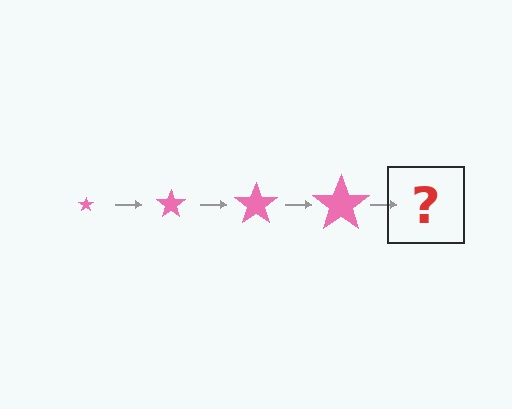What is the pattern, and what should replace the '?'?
The pattern is that the star gets progressively larger each step. The '?' should be a pink star, larger than the previous one.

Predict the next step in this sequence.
The next step is a pink star, larger than the previous one.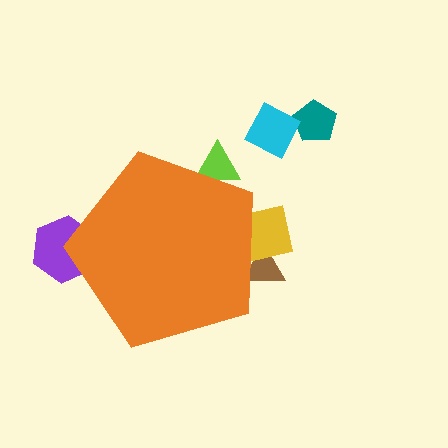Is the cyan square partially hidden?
No, the cyan square is fully visible.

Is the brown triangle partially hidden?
Yes, the brown triangle is partially hidden behind the orange pentagon.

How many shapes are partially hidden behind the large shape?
4 shapes are partially hidden.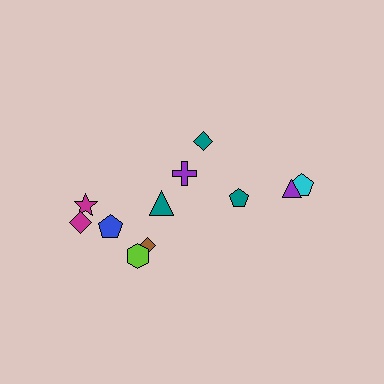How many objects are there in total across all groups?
There are 11 objects.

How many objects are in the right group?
There are 3 objects.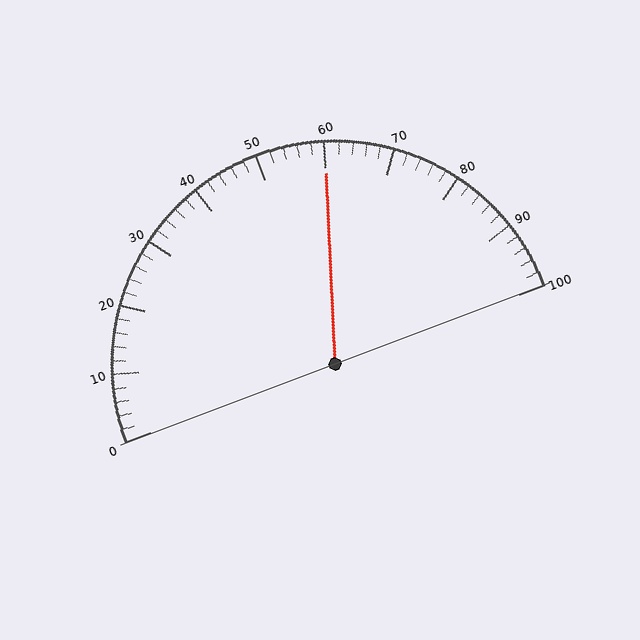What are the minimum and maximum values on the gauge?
The gauge ranges from 0 to 100.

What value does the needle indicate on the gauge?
The needle indicates approximately 60.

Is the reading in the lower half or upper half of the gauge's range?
The reading is in the upper half of the range (0 to 100).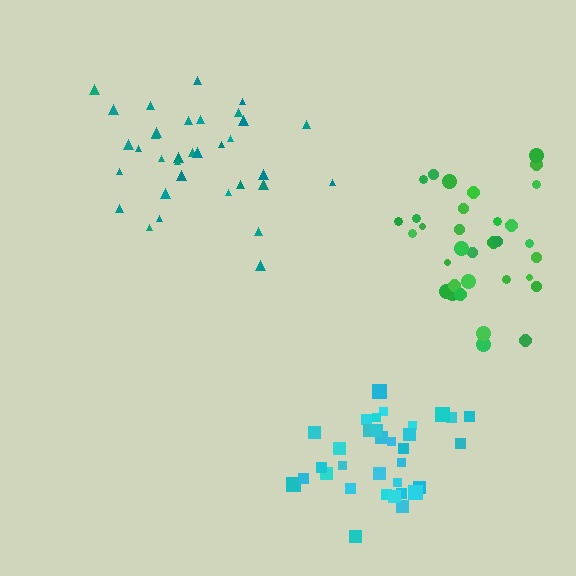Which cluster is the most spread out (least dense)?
Teal.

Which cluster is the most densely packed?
Cyan.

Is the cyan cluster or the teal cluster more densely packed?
Cyan.